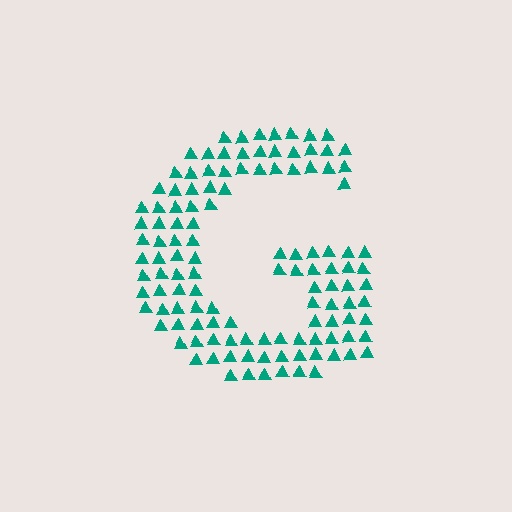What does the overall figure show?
The overall figure shows the letter G.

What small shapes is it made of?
It is made of small triangles.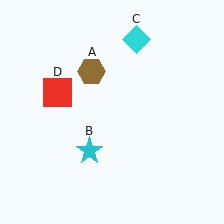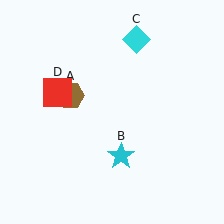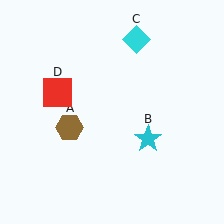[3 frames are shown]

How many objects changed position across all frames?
2 objects changed position: brown hexagon (object A), cyan star (object B).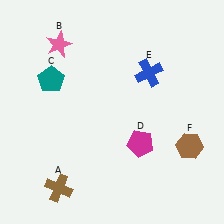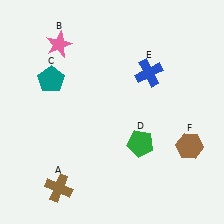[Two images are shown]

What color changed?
The pentagon (D) changed from magenta in Image 1 to green in Image 2.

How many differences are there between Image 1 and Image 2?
There is 1 difference between the two images.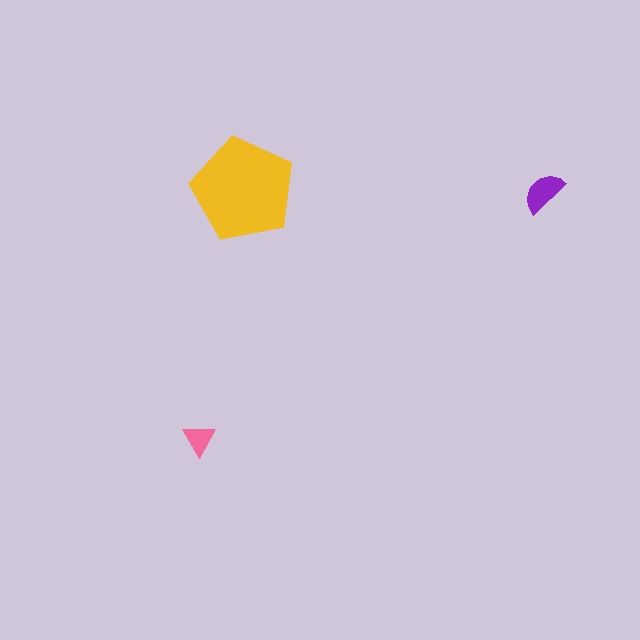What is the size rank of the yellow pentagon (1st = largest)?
1st.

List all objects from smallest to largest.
The pink triangle, the purple semicircle, the yellow pentagon.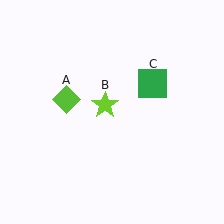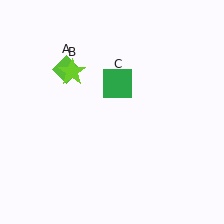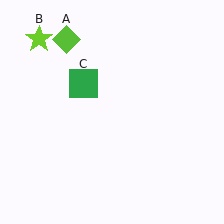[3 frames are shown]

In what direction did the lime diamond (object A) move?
The lime diamond (object A) moved up.